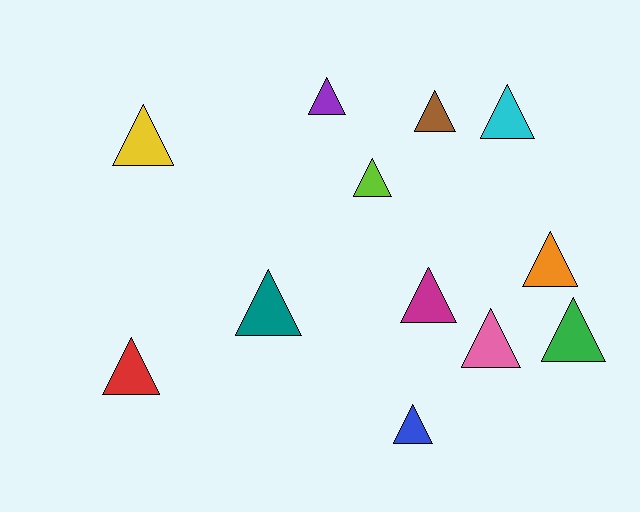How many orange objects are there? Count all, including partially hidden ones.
There is 1 orange object.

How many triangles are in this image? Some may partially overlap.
There are 12 triangles.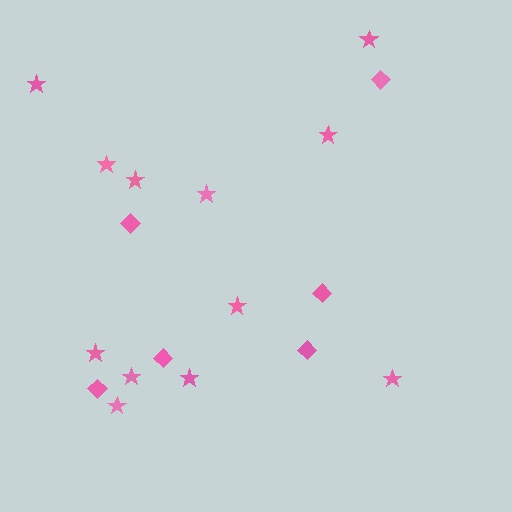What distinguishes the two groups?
There are 2 groups: one group of diamonds (6) and one group of stars (12).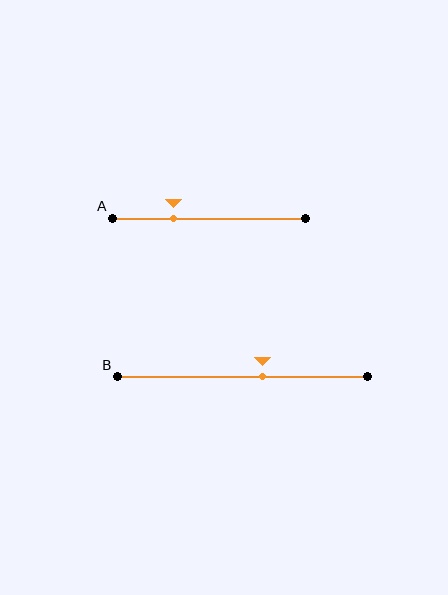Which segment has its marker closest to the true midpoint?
Segment B has its marker closest to the true midpoint.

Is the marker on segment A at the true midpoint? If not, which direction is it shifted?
No, the marker on segment A is shifted to the left by about 19% of the segment length.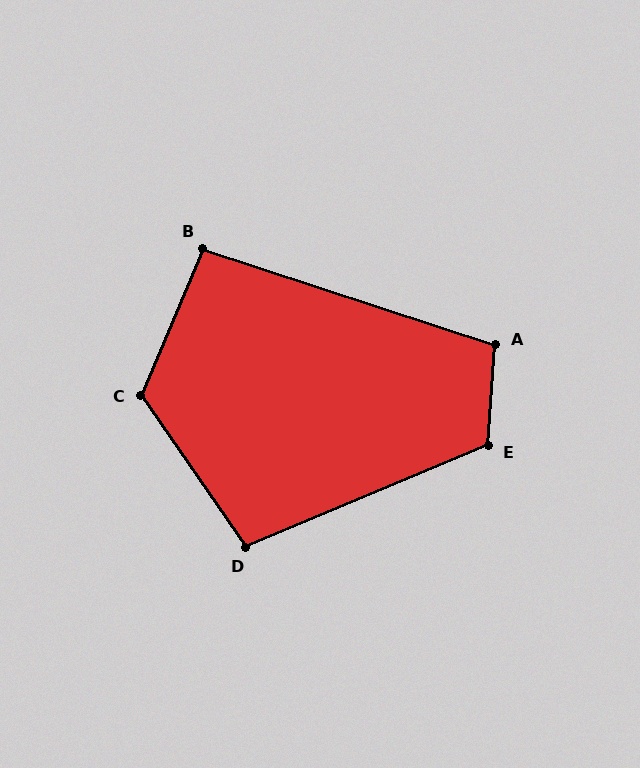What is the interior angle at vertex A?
Approximately 104 degrees (obtuse).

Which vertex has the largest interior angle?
C, at approximately 123 degrees.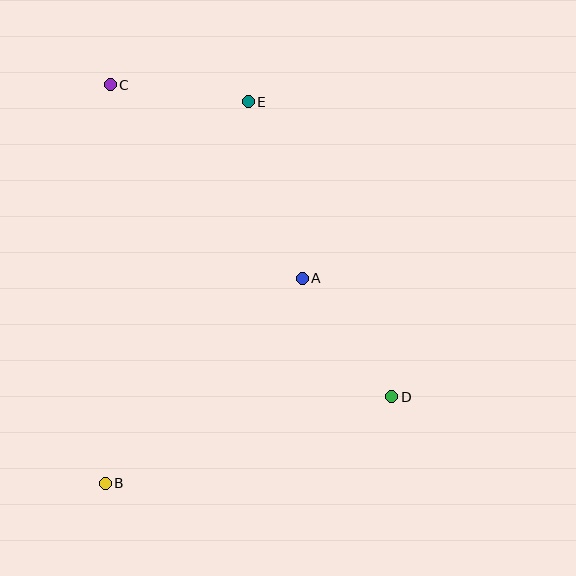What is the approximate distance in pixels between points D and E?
The distance between D and E is approximately 328 pixels.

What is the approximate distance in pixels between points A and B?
The distance between A and B is approximately 284 pixels.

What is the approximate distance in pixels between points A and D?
The distance between A and D is approximately 149 pixels.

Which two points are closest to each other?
Points C and E are closest to each other.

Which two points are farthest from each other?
Points C and D are farthest from each other.